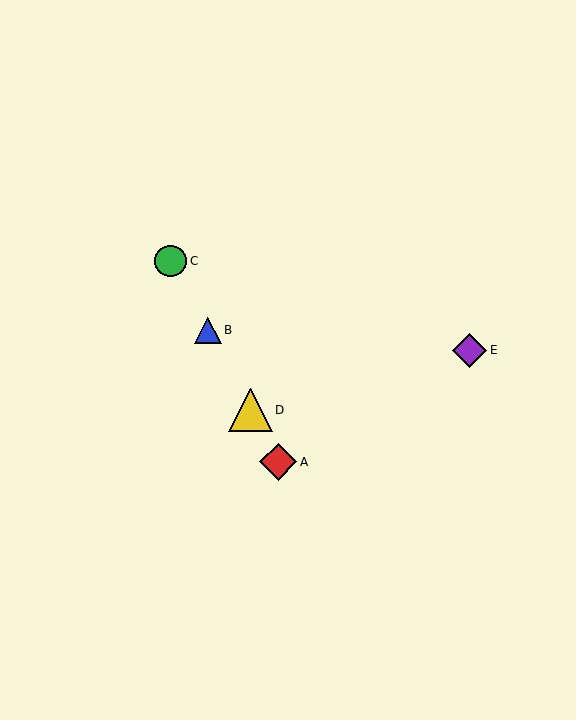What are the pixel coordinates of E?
Object E is at (470, 350).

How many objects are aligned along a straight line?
4 objects (A, B, C, D) are aligned along a straight line.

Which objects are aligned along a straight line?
Objects A, B, C, D are aligned along a straight line.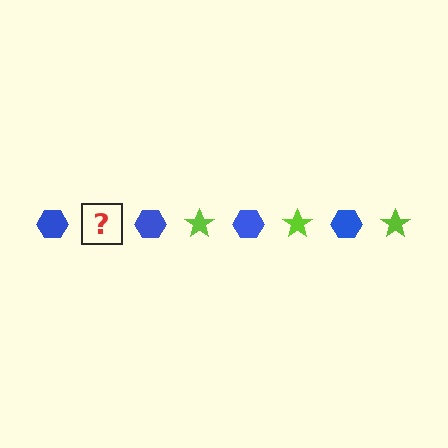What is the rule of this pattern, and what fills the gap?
The rule is that the pattern alternates between blue hexagon and lime star. The gap should be filled with a lime star.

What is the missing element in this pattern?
The missing element is a lime star.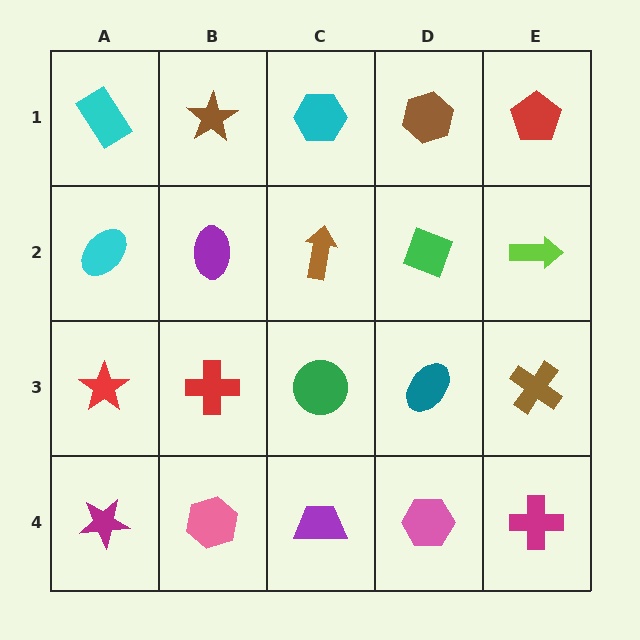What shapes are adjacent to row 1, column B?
A purple ellipse (row 2, column B), a cyan rectangle (row 1, column A), a cyan hexagon (row 1, column C).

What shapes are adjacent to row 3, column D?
A green diamond (row 2, column D), a pink hexagon (row 4, column D), a green circle (row 3, column C), a brown cross (row 3, column E).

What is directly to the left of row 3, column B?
A red star.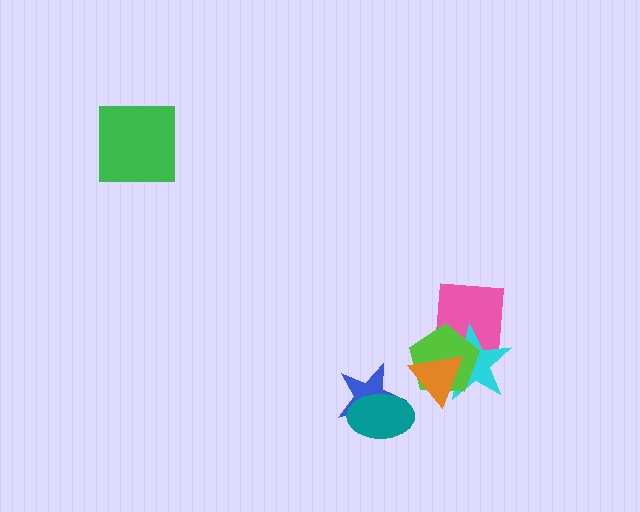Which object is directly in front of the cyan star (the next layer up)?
The lime pentagon is directly in front of the cyan star.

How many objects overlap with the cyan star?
3 objects overlap with the cyan star.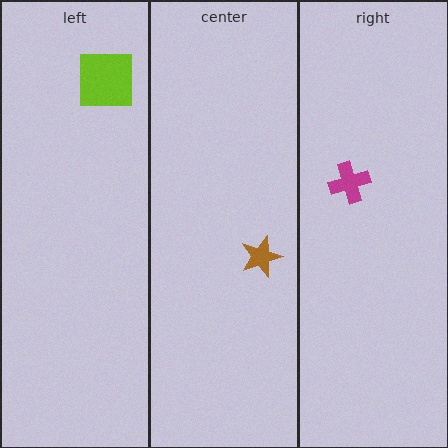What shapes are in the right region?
The magenta cross.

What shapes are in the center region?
The brown star.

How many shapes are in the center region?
1.